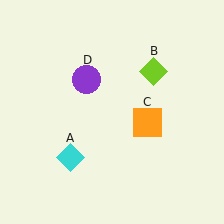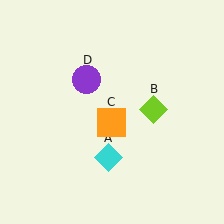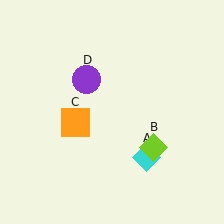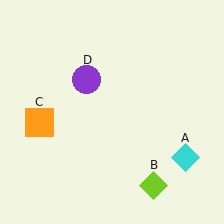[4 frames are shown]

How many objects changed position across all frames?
3 objects changed position: cyan diamond (object A), lime diamond (object B), orange square (object C).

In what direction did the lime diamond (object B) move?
The lime diamond (object B) moved down.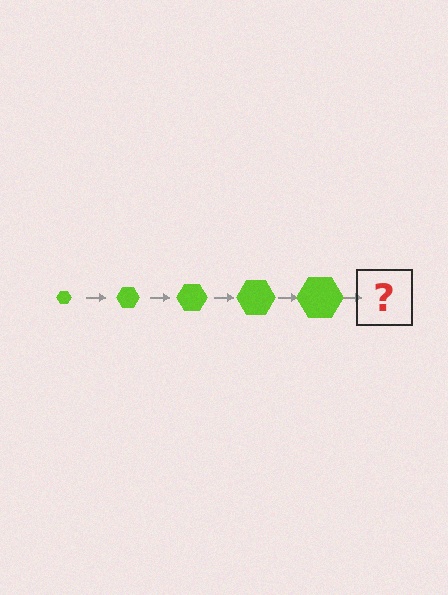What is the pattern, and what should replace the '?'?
The pattern is that the hexagon gets progressively larger each step. The '?' should be a lime hexagon, larger than the previous one.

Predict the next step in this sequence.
The next step is a lime hexagon, larger than the previous one.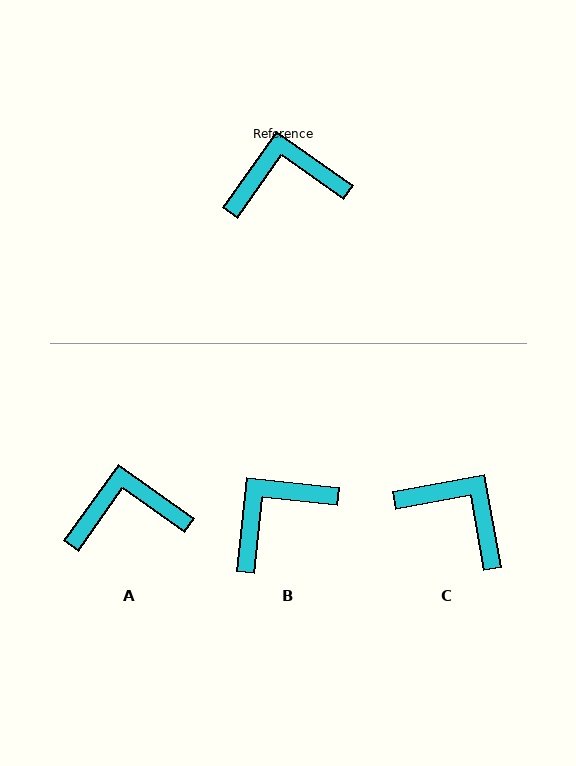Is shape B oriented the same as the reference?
No, it is off by about 29 degrees.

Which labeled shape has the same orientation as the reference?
A.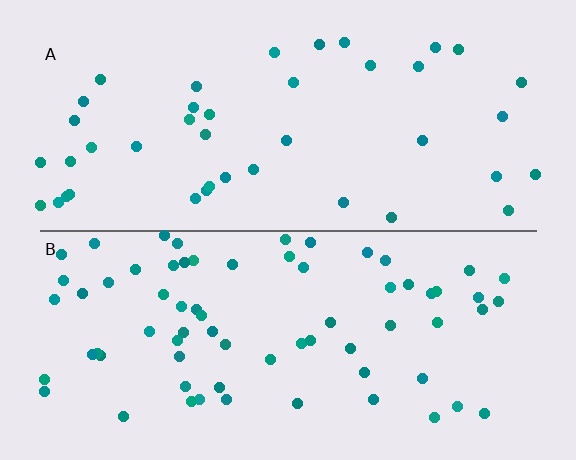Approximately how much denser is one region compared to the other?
Approximately 1.7× — region B over region A.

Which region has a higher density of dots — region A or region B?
B (the bottom).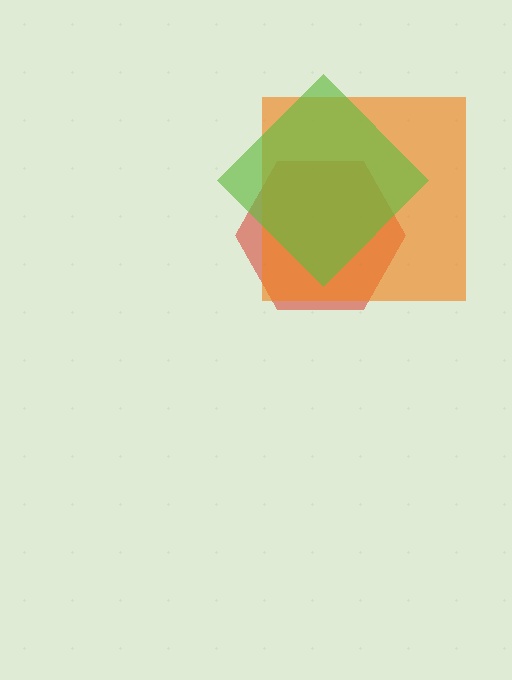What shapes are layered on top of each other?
The layered shapes are: a red hexagon, an orange square, a lime diamond.